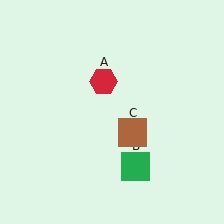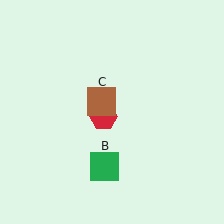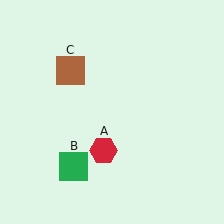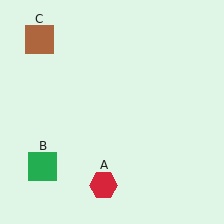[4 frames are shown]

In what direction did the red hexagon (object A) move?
The red hexagon (object A) moved down.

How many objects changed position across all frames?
3 objects changed position: red hexagon (object A), green square (object B), brown square (object C).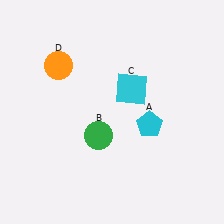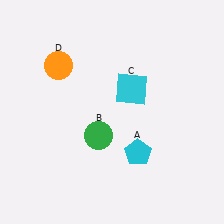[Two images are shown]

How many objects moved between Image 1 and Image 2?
1 object moved between the two images.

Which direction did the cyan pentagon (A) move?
The cyan pentagon (A) moved down.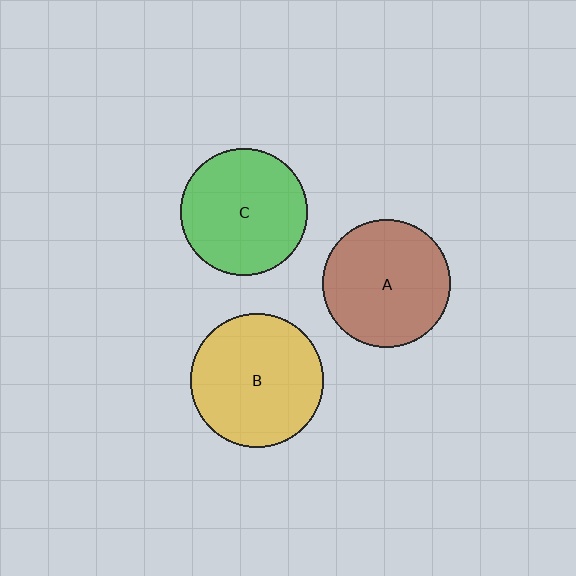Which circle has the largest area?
Circle B (yellow).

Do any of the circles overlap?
No, none of the circles overlap.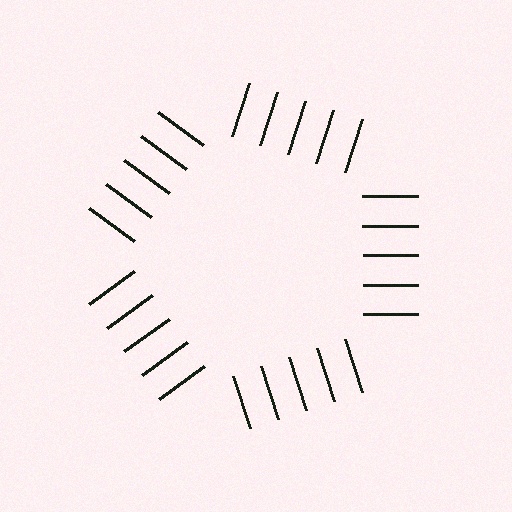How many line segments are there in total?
25 — 5 along each of the 5 edges.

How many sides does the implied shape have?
5 sides — the line-ends trace a pentagon.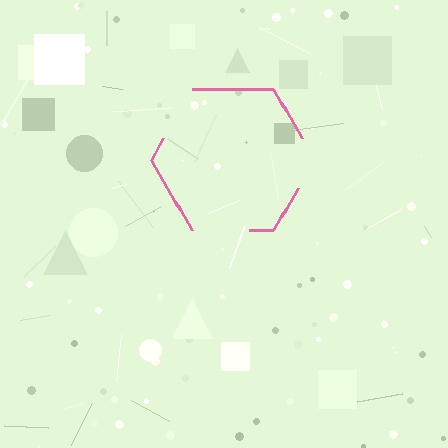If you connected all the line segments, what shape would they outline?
They would outline a hexagon.